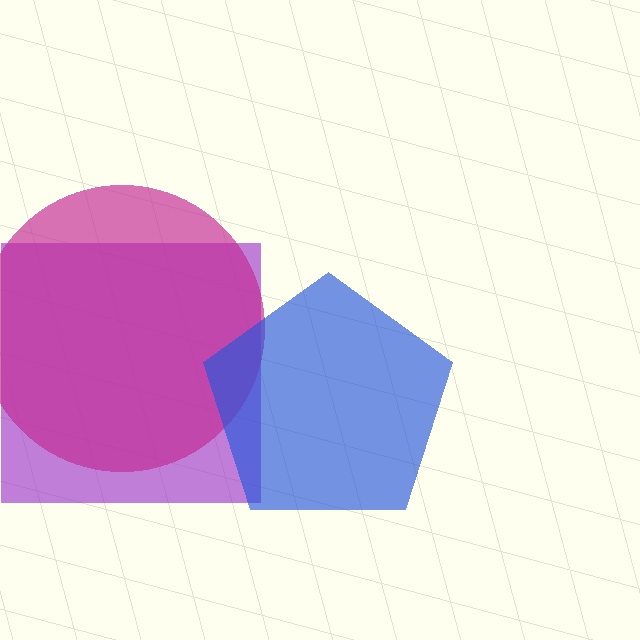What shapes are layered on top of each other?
The layered shapes are: a purple square, a magenta circle, a blue pentagon.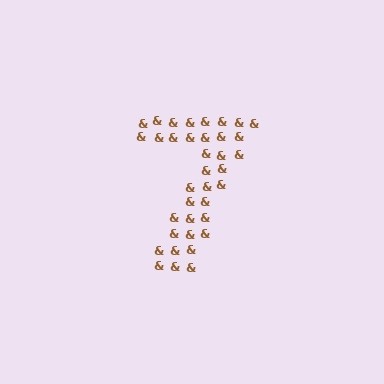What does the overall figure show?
The overall figure shows the digit 7.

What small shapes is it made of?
It is made of small ampersands.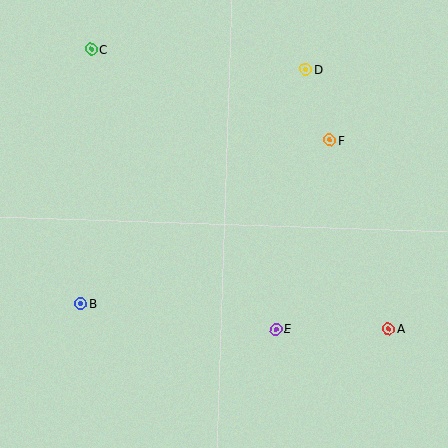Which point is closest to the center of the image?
Point E at (276, 329) is closest to the center.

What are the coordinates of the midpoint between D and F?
The midpoint between D and F is at (318, 105).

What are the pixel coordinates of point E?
Point E is at (276, 329).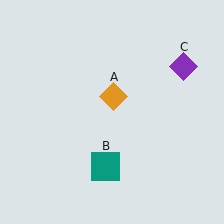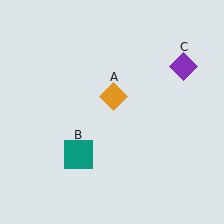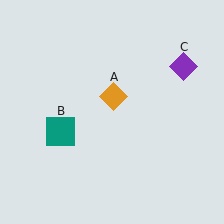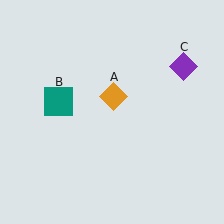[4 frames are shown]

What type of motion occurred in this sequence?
The teal square (object B) rotated clockwise around the center of the scene.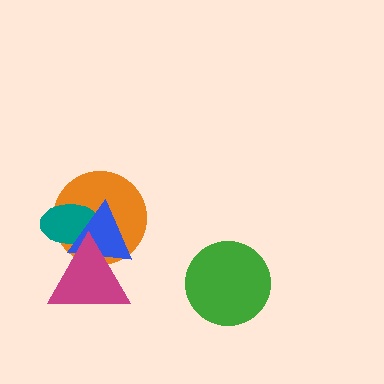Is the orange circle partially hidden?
Yes, it is partially covered by another shape.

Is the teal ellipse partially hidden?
Yes, it is partially covered by another shape.